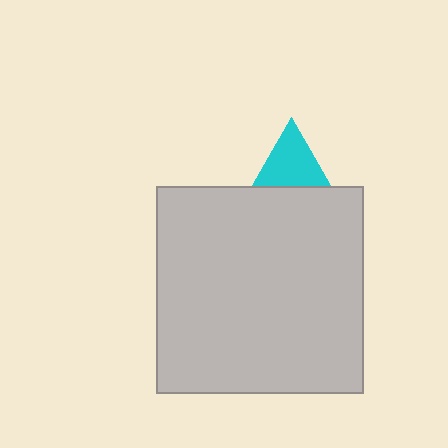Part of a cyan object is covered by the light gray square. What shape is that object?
It is a triangle.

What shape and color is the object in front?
The object in front is a light gray square.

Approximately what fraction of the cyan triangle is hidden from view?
Roughly 55% of the cyan triangle is hidden behind the light gray square.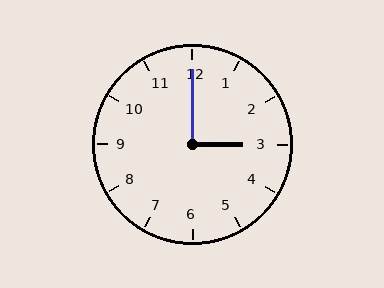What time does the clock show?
3:00.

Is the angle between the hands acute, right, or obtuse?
It is right.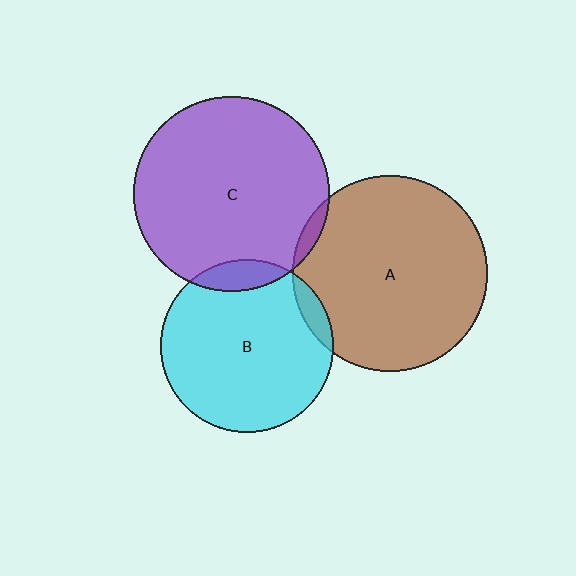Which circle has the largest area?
Circle C (purple).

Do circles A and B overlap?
Yes.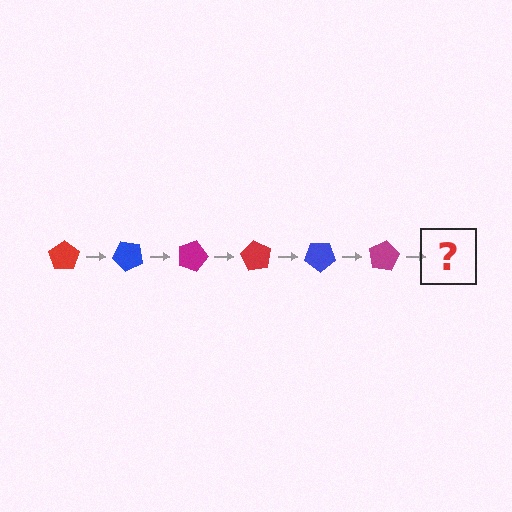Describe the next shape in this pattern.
It should be a red pentagon, rotated 270 degrees from the start.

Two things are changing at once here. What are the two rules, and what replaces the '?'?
The two rules are that it rotates 45 degrees each step and the color cycles through red, blue, and magenta. The '?' should be a red pentagon, rotated 270 degrees from the start.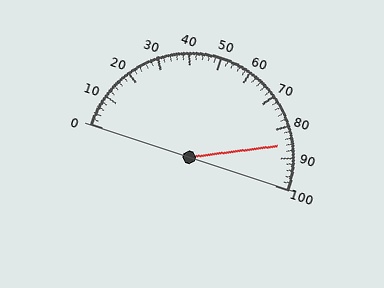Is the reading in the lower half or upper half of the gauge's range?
The reading is in the upper half of the range (0 to 100).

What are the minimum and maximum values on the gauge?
The gauge ranges from 0 to 100.